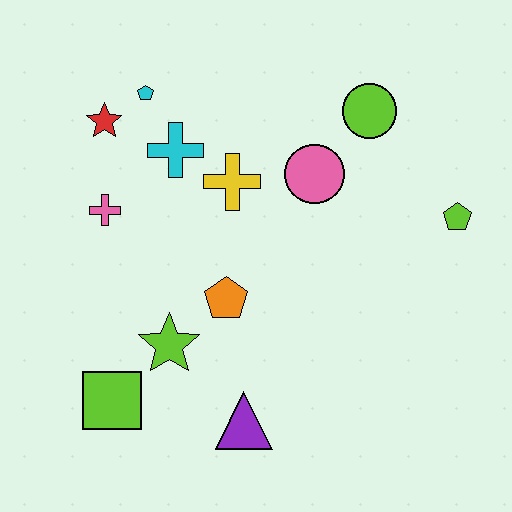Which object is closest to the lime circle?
The pink circle is closest to the lime circle.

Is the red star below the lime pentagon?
No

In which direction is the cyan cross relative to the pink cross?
The cyan cross is to the right of the pink cross.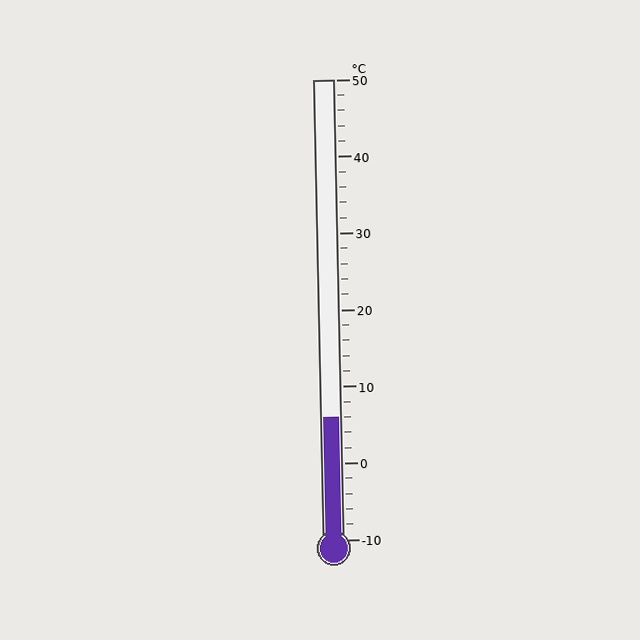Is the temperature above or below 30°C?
The temperature is below 30°C.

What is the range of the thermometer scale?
The thermometer scale ranges from -10°C to 50°C.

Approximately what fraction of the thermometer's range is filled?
The thermometer is filled to approximately 25% of its range.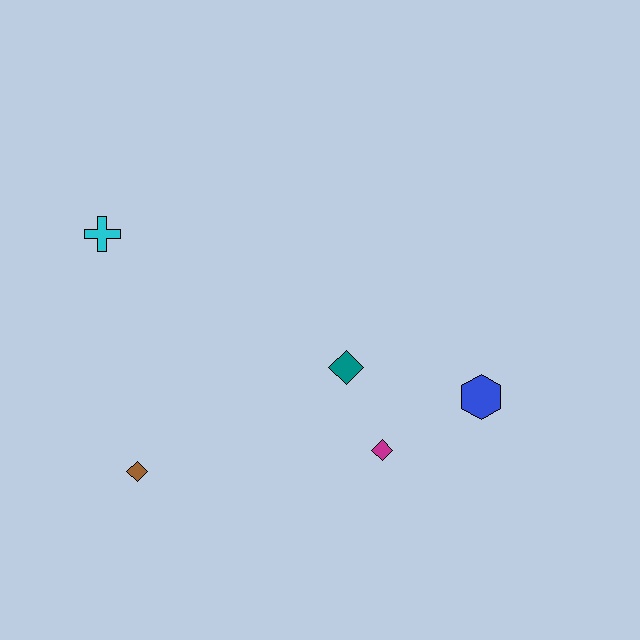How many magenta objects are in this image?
There is 1 magenta object.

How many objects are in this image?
There are 5 objects.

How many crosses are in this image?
There is 1 cross.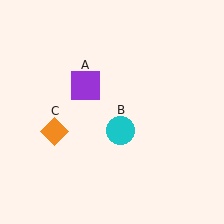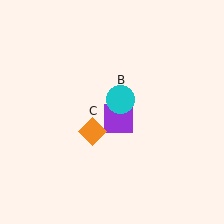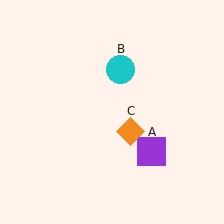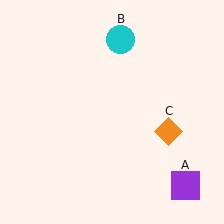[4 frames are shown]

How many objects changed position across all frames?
3 objects changed position: purple square (object A), cyan circle (object B), orange diamond (object C).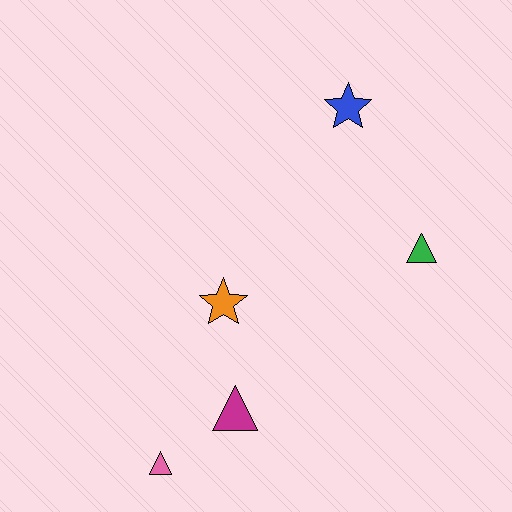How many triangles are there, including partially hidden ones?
There are 3 triangles.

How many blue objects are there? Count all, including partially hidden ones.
There is 1 blue object.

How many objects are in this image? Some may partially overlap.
There are 5 objects.